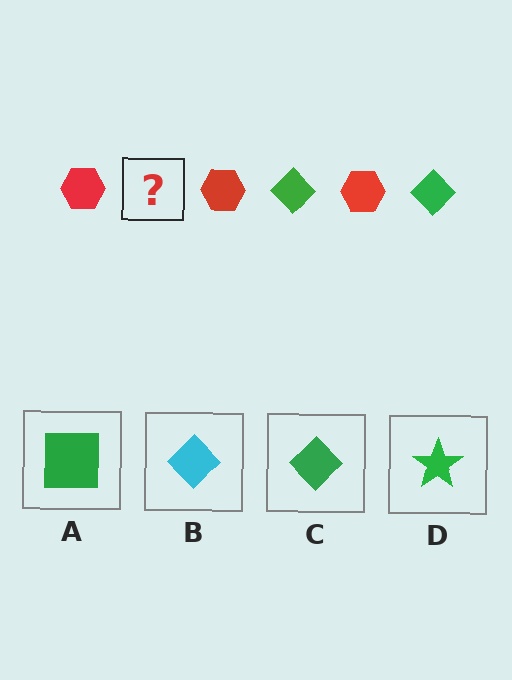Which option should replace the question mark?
Option C.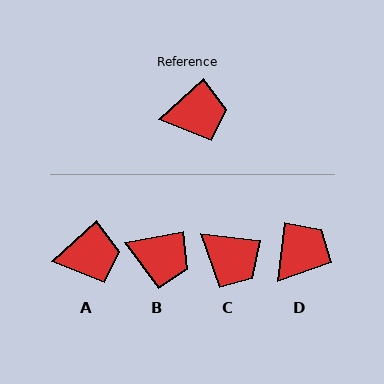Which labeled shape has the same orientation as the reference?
A.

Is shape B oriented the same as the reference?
No, it is off by about 31 degrees.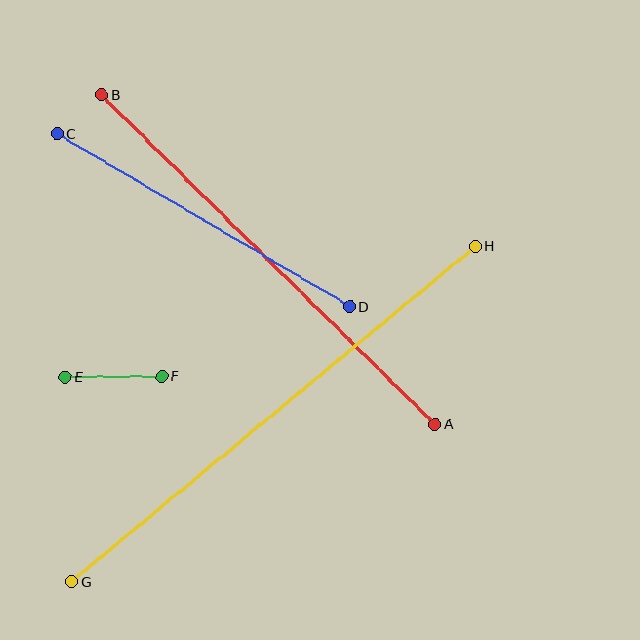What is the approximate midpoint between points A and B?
The midpoint is at approximately (268, 259) pixels.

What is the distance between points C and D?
The distance is approximately 340 pixels.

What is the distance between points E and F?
The distance is approximately 96 pixels.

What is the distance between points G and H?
The distance is approximately 524 pixels.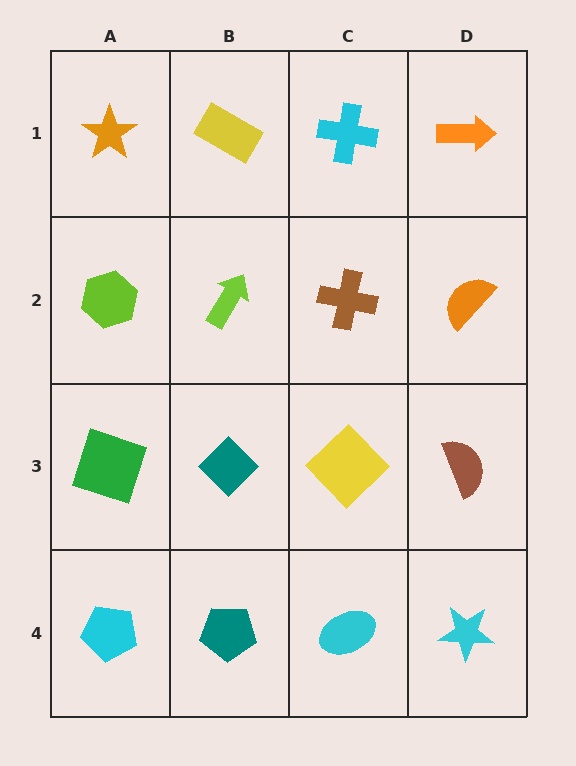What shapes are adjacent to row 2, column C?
A cyan cross (row 1, column C), a yellow diamond (row 3, column C), a lime arrow (row 2, column B), an orange semicircle (row 2, column D).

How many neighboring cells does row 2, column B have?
4.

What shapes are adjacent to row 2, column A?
An orange star (row 1, column A), a green square (row 3, column A), a lime arrow (row 2, column B).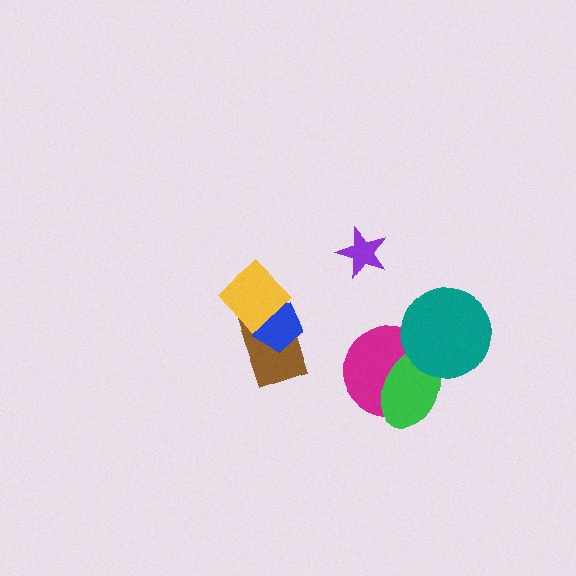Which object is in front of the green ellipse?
The teal circle is in front of the green ellipse.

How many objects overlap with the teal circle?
2 objects overlap with the teal circle.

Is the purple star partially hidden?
No, no other shape covers it.